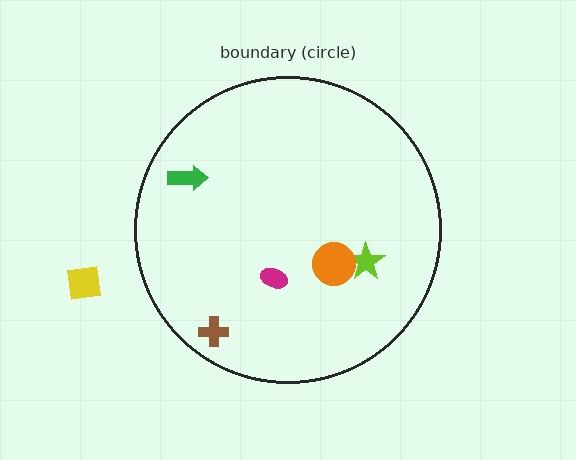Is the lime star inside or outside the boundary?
Inside.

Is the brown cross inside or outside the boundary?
Inside.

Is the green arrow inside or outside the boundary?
Inside.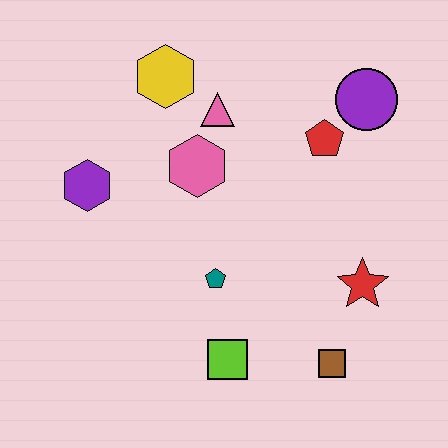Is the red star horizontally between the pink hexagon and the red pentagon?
No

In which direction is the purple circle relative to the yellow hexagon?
The purple circle is to the right of the yellow hexagon.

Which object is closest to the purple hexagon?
The pink hexagon is closest to the purple hexagon.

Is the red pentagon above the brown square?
Yes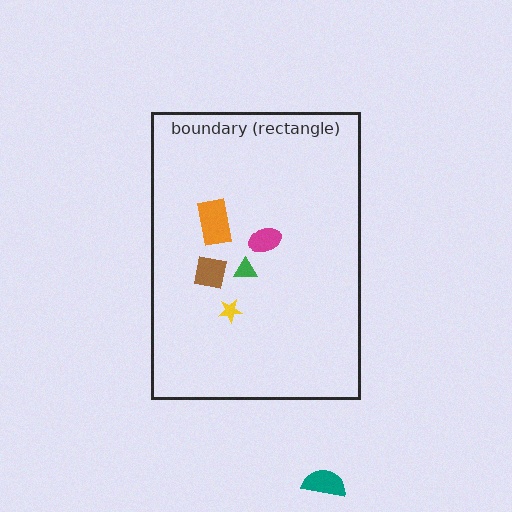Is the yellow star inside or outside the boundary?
Inside.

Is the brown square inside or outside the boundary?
Inside.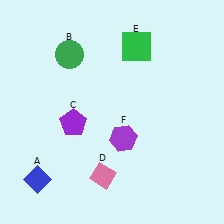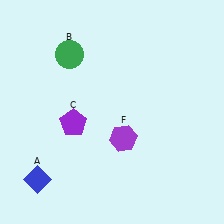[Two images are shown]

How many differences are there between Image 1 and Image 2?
There are 2 differences between the two images.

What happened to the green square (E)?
The green square (E) was removed in Image 2. It was in the top-right area of Image 1.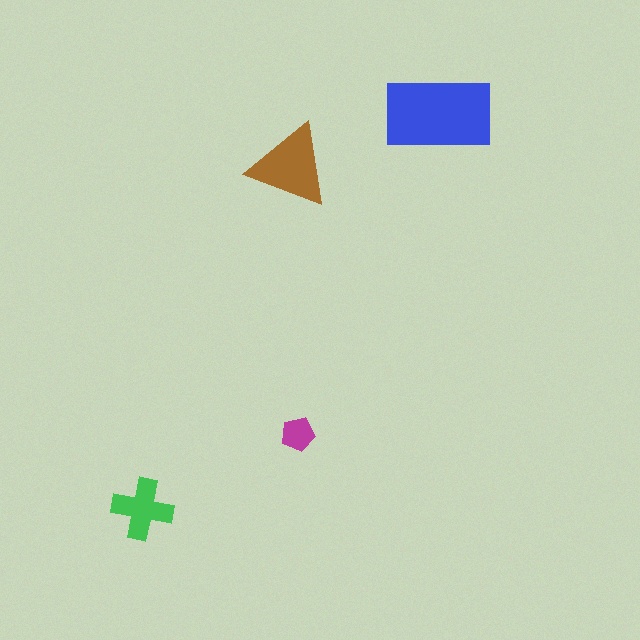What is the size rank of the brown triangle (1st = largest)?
2nd.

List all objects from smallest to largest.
The magenta pentagon, the green cross, the brown triangle, the blue rectangle.